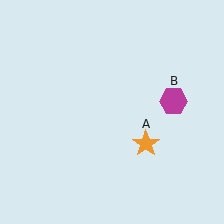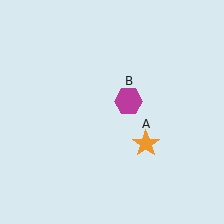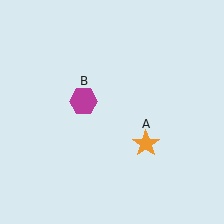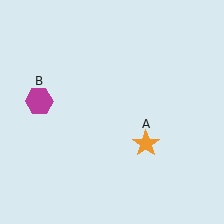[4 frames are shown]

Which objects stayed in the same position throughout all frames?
Orange star (object A) remained stationary.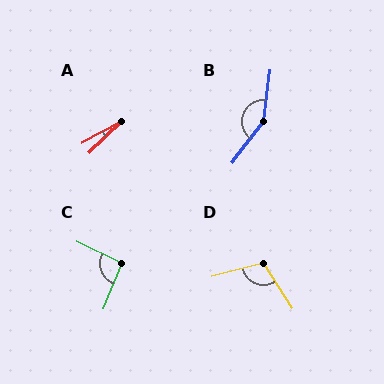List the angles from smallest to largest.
A (15°), C (94°), D (107°), B (149°).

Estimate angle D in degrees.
Approximately 107 degrees.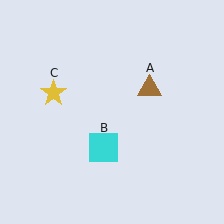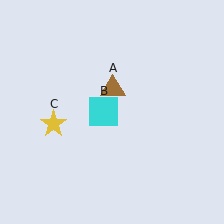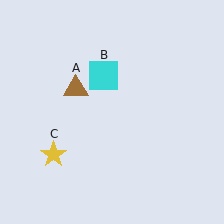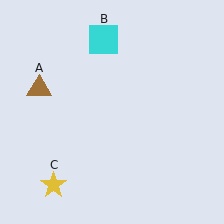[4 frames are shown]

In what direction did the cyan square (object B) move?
The cyan square (object B) moved up.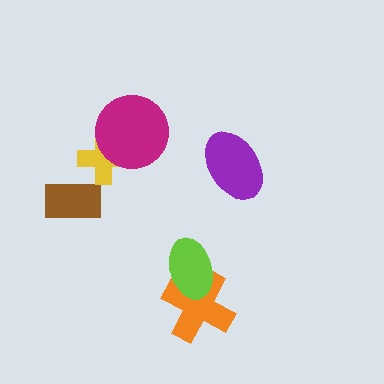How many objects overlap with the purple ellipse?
0 objects overlap with the purple ellipse.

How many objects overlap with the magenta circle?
1 object overlaps with the magenta circle.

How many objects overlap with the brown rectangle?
0 objects overlap with the brown rectangle.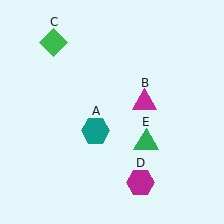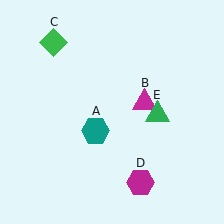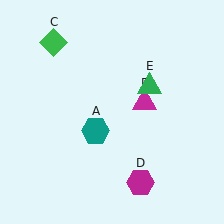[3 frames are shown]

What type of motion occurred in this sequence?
The green triangle (object E) rotated counterclockwise around the center of the scene.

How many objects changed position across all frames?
1 object changed position: green triangle (object E).